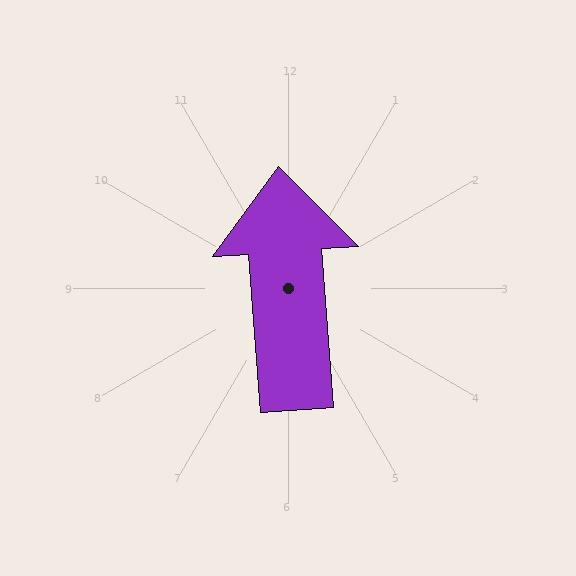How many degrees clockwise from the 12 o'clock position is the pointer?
Approximately 356 degrees.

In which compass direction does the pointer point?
North.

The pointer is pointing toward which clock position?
Roughly 12 o'clock.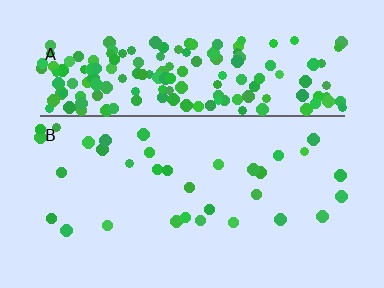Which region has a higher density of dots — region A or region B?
A (the top).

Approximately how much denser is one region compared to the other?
Approximately 6.1× — region A over region B.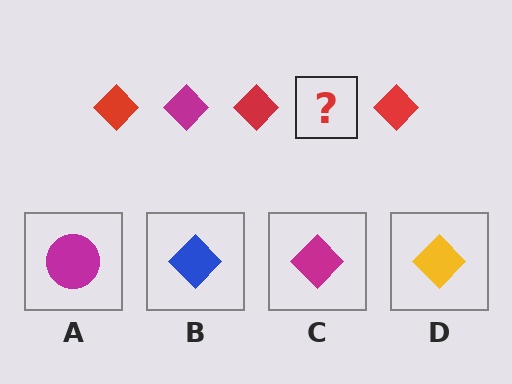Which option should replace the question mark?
Option C.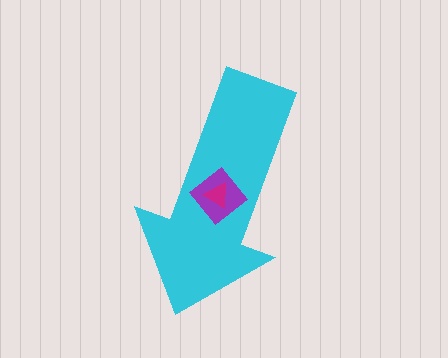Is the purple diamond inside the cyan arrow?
Yes.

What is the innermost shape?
The magenta triangle.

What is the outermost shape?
The cyan arrow.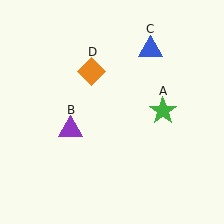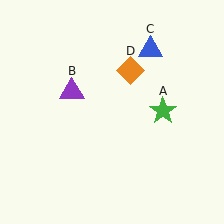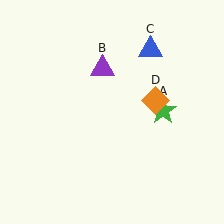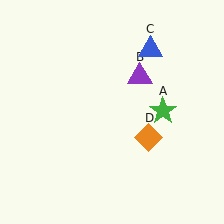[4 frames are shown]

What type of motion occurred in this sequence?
The purple triangle (object B), orange diamond (object D) rotated clockwise around the center of the scene.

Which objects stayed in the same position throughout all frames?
Green star (object A) and blue triangle (object C) remained stationary.